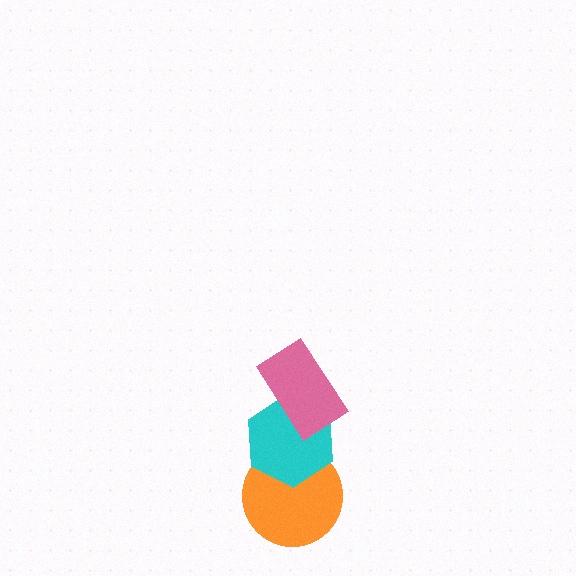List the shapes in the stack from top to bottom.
From top to bottom: the pink rectangle, the cyan hexagon, the orange circle.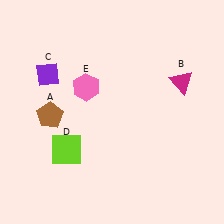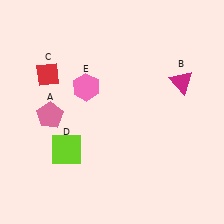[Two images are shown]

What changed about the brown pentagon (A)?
In Image 1, A is brown. In Image 2, it changed to pink.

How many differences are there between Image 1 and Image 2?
There are 2 differences between the two images.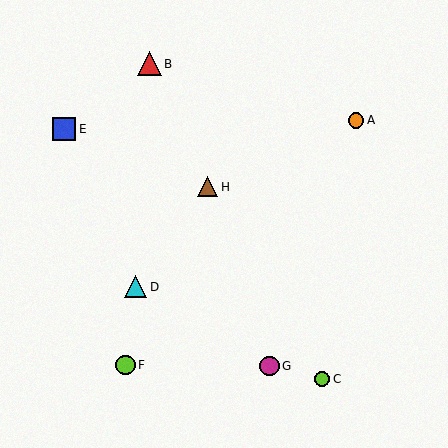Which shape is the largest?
The red triangle (labeled B) is the largest.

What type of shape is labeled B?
Shape B is a red triangle.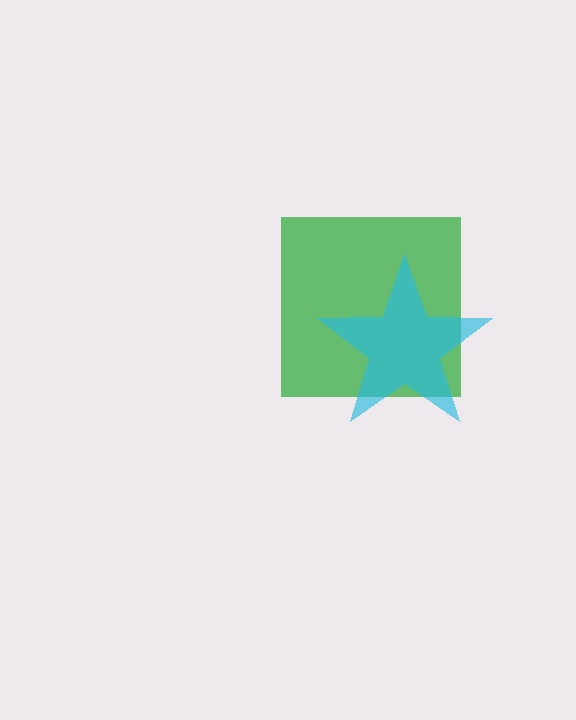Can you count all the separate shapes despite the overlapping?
Yes, there are 2 separate shapes.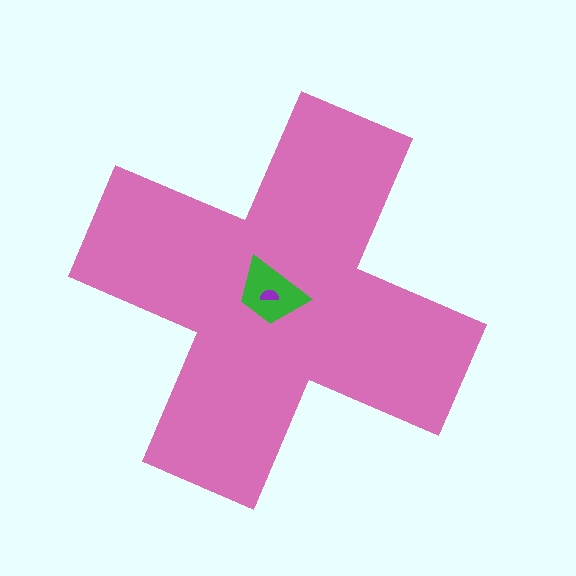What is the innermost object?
The purple semicircle.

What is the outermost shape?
The pink cross.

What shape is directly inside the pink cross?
The green trapezoid.